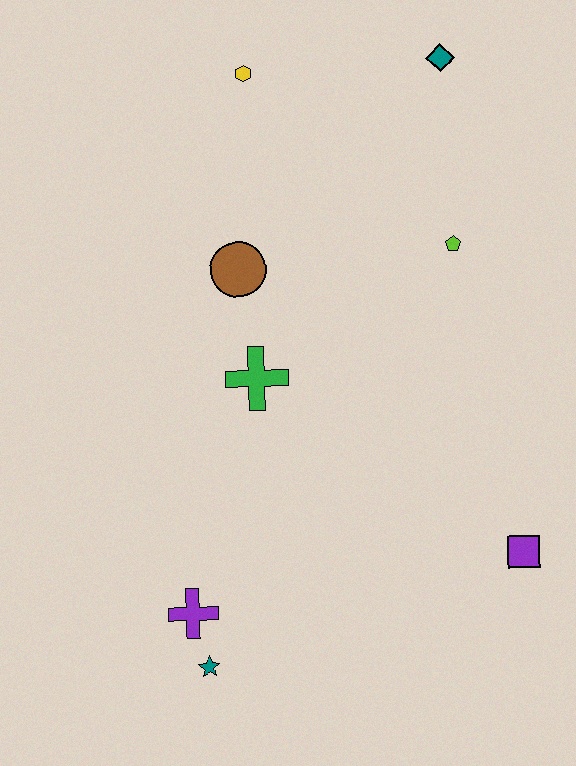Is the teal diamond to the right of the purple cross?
Yes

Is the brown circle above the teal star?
Yes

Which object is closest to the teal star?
The purple cross is closest to the teal star.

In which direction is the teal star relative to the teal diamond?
The teal star is below the teal diamond.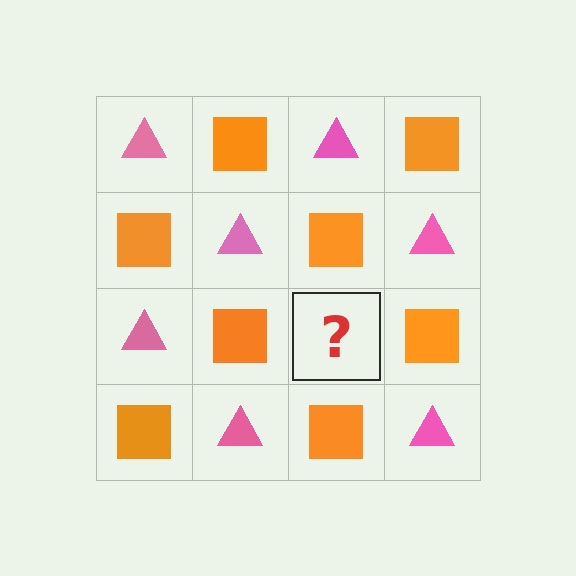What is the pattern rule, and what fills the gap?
The rule is that it alternates pink triangle and orange square in a checkerboard pattern. The gap should be filled with a pink triangle.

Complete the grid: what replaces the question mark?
The question mark should be replaced with a pink triangle.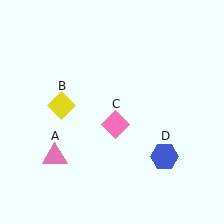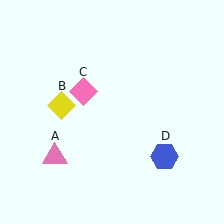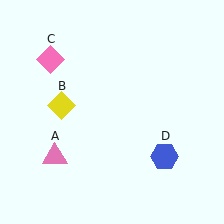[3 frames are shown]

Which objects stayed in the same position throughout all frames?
Pink triangle (object A) and yellow diamond (object B) and blue hexagon (object D) remained stationary.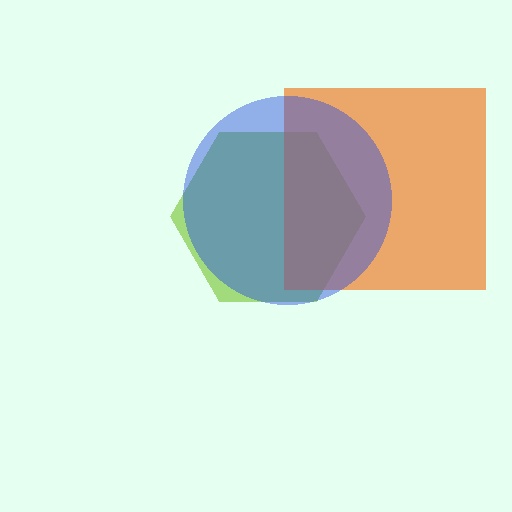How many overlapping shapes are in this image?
There are 3 overlapping shapes in the image.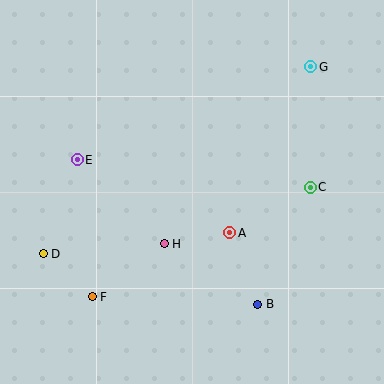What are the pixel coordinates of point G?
Point G is at (311, 67).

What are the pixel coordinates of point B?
Point B is at (258, 304).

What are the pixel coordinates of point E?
Point E is at (77, 160).